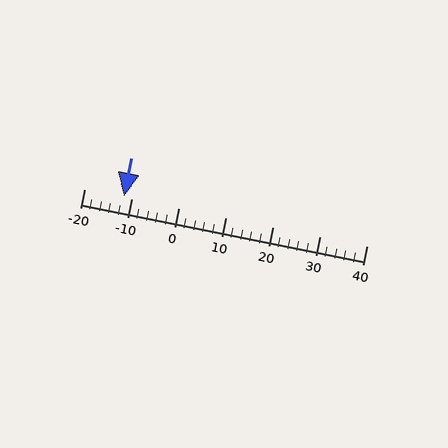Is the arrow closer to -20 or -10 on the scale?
The arrow is closer to -10.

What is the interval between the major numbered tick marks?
The major tick marks are spaced 10 units apart.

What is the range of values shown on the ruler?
The ruler shows values from -20 to 40.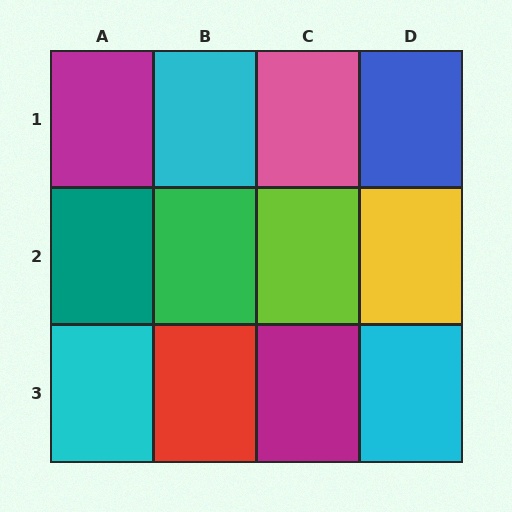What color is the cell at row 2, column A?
Teal.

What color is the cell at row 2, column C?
Lime.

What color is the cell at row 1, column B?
Cyan.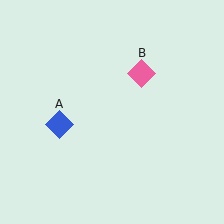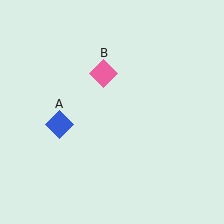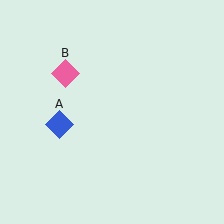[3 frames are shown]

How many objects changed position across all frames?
1 object changed position: pink diamond (object B).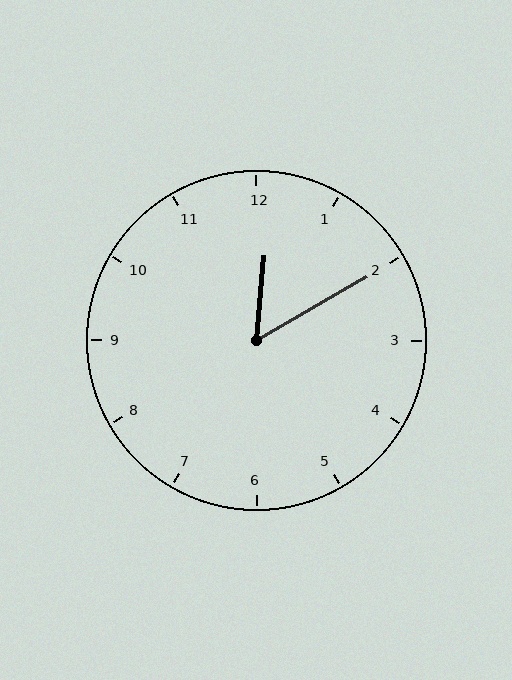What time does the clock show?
12:10.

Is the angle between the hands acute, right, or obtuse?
It is acute.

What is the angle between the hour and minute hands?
Approximately 55 degrees.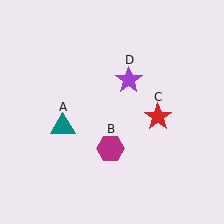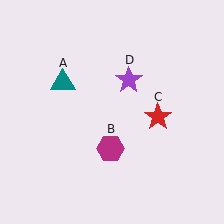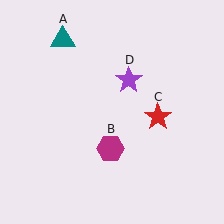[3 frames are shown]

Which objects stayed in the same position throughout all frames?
Magenta hexagon (object B) and red star (object C) and purple star (object D) remained stationary.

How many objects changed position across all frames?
1 object changed position: teal triangle (object A).